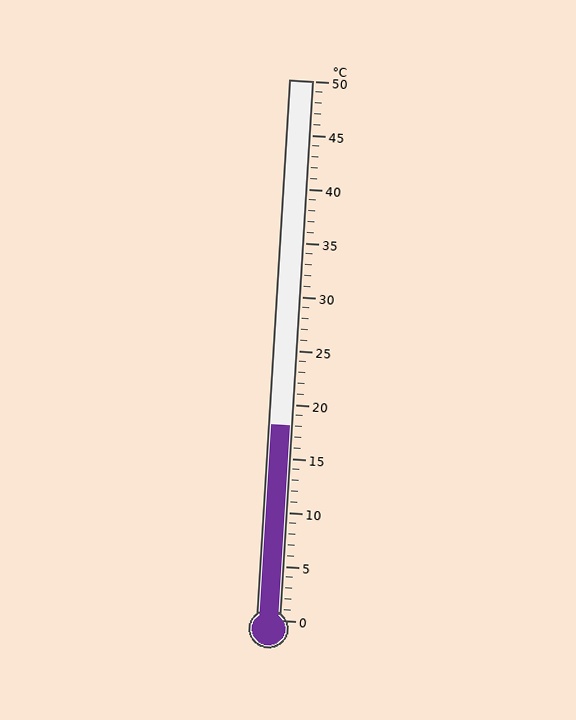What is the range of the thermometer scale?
The thermometer scale ranges from 0°C to 50°C.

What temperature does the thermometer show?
The thermometer shows approximately 18°C.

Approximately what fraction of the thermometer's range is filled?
The thermometer is filled to approximately 35% of its range.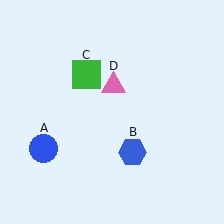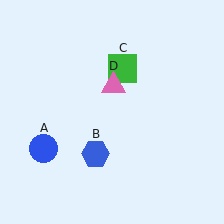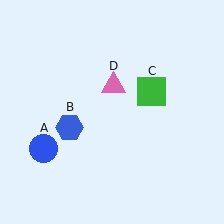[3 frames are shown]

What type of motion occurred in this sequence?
The blue hexagon (object B), green square (object C) rotated clockwise around the center of the scene.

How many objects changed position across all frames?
2 objects changed position: blue hexagon (object B), green square (object C).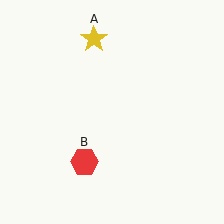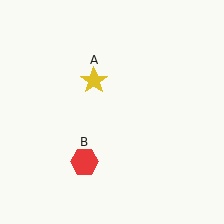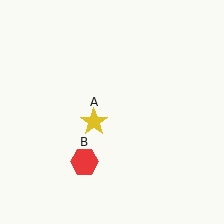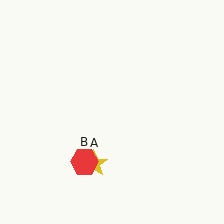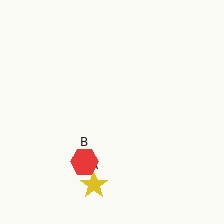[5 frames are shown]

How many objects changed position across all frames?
1 object changed position: yellow star (object A).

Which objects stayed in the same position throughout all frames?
Red hexagon (object B) remained stationary.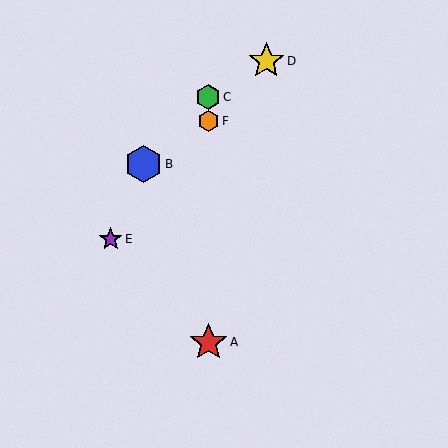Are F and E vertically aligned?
No, F is at x≈208 and E is at x≈111.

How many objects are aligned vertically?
3 objects (A, C, F) are aligned vertically.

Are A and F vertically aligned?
Yes, both are at x≈208.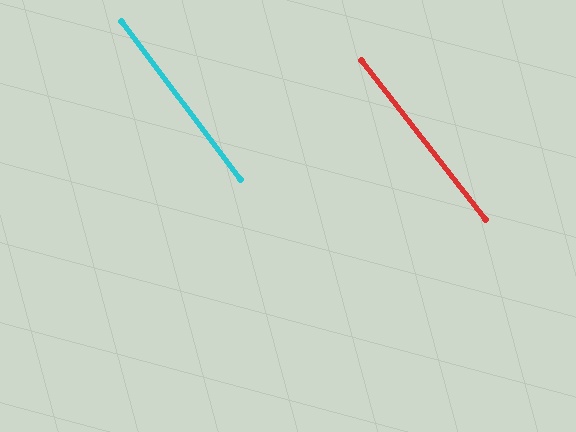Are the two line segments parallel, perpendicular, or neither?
Parallel — their directions differ by only 1.2°.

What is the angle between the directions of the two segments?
Approximately 1 degree.